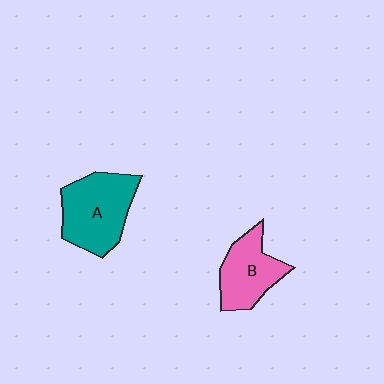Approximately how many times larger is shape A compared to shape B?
Approximately 1.3 times.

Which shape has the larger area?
Shape A (teal).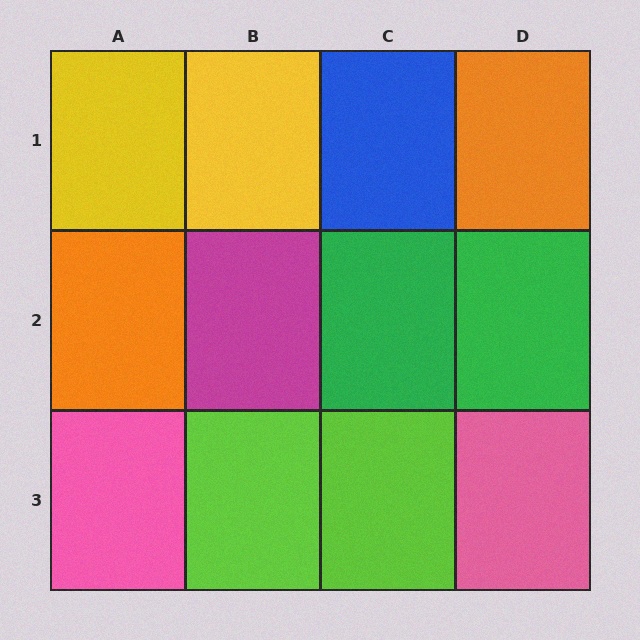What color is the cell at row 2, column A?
Orange.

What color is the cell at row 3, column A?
Pink.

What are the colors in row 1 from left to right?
Yellow, yellow, blue, orange.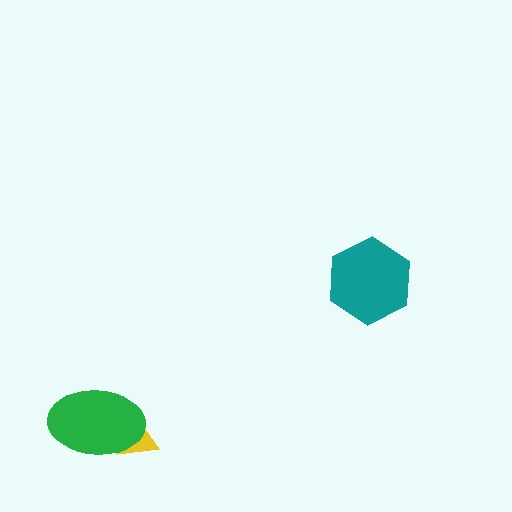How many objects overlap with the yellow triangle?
1 object overlaps with the yellow triangle.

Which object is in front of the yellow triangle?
The green ellipse is in front of the yellow triangle.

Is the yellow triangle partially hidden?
Yes, it is partially covered by another shape.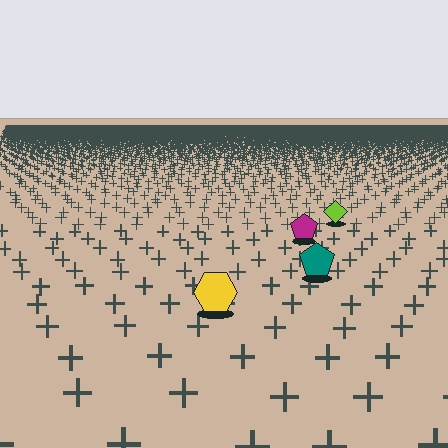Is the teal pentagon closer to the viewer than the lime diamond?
Yes. The teal pentagon is closer — you can tell from the texture gradient: the ground texture is coarser near it.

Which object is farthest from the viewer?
The lime diamond is farthest from the viewer. It appears smaller and the ground texture around it is denser.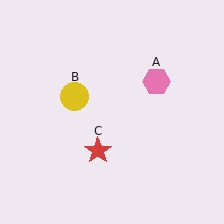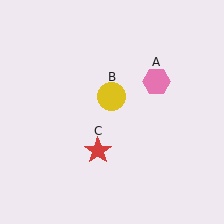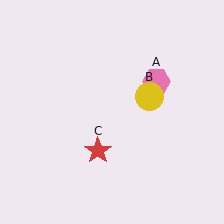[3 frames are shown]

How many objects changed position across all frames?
1 object changed position: yellow circle (object B).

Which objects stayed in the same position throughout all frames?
Pink hexagon (object A) and red star (object C) remained stationary.